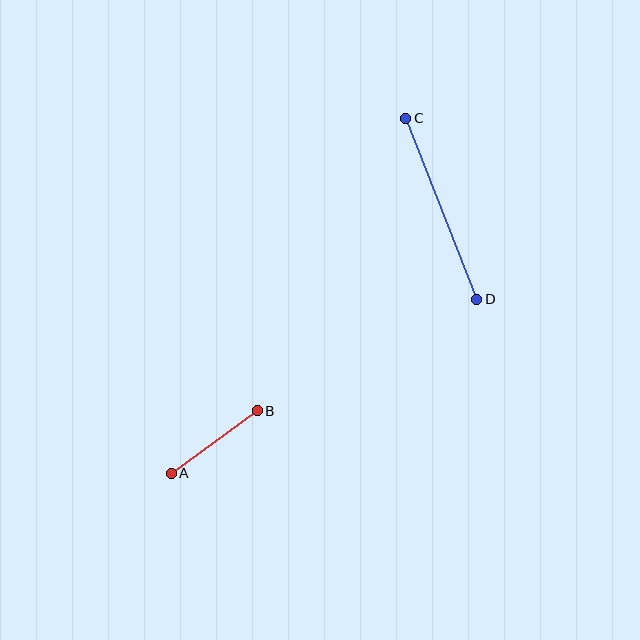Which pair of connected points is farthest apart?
Points C and D are farthest apart.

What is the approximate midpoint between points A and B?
The midpoint is at approximately (214, 442) pixels.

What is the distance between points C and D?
The distance is approximately 195 pixels.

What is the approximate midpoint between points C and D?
The midpoint is at approximately (441, 209) pixels.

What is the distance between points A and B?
The distance is approximately 106 pixels.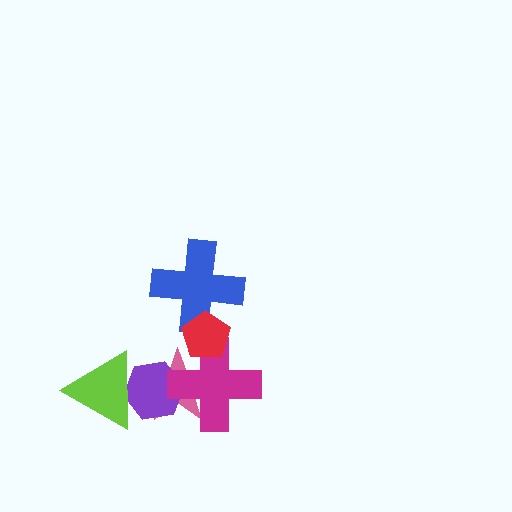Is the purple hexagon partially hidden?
Yes, it is partially covered by another shape.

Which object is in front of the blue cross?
The red pentagon is in front of the blue cross.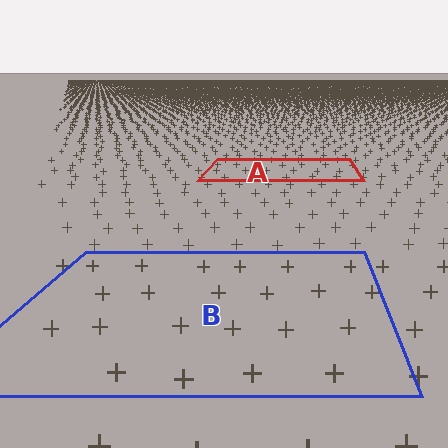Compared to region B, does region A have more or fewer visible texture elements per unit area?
Region A has more texture elements per unit area — they are packed more densely because it is farther away.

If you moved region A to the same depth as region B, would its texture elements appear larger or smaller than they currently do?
They would appear larger. At a closer depth, the same texture elements are projected at a bigger on-screen size.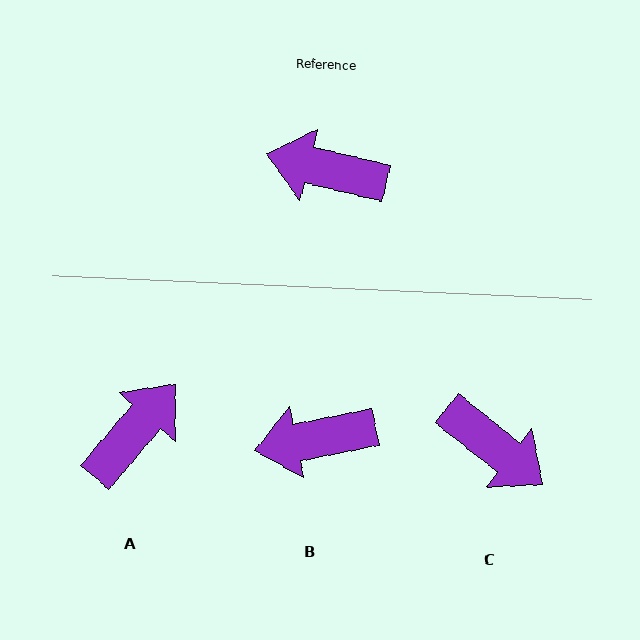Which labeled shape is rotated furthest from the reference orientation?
C, about 155 degrees away.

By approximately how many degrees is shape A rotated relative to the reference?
Approximately 117 degrees clockwise.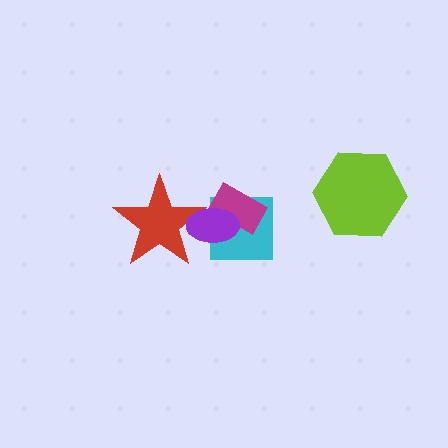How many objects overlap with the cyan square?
2 objects overlap with the cyan square.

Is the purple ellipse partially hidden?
No, no other shape covers it.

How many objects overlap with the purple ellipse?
3 objects overlap with the purple ellipse.